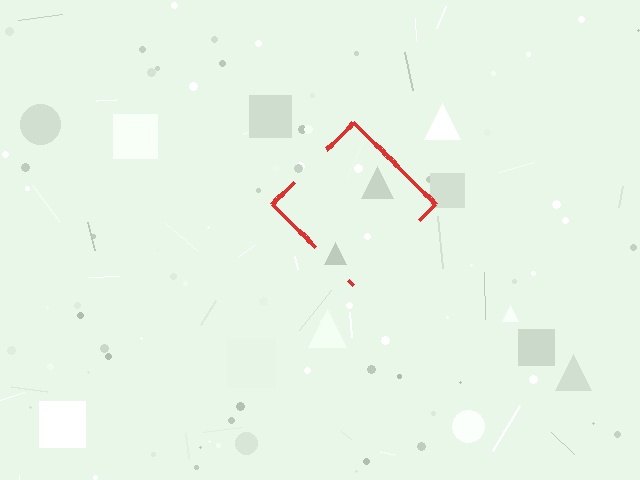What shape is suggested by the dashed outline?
The dashed outline suggests a diamond.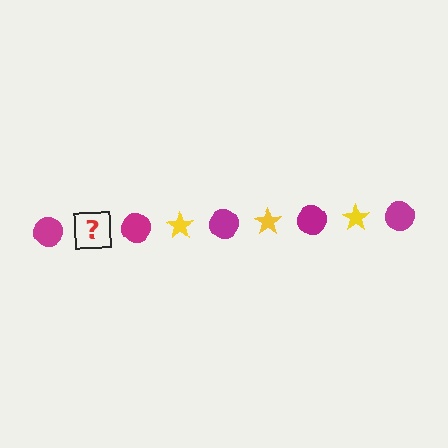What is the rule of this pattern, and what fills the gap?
The rule is that the pattern alternates between magenta circle and yellow star. The gap should be filled with a yellow star.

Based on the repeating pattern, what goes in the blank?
The blank should be a yellow star.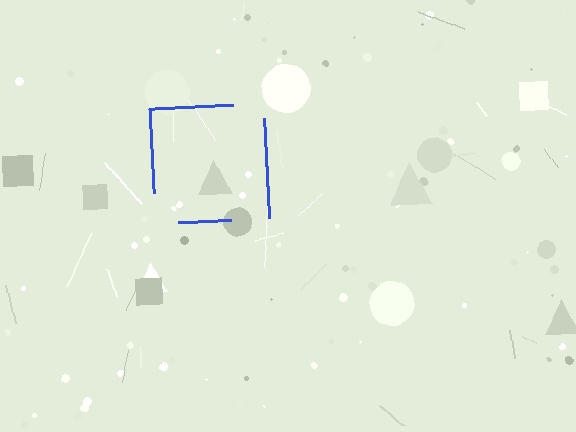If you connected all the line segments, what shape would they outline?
They would outline a square.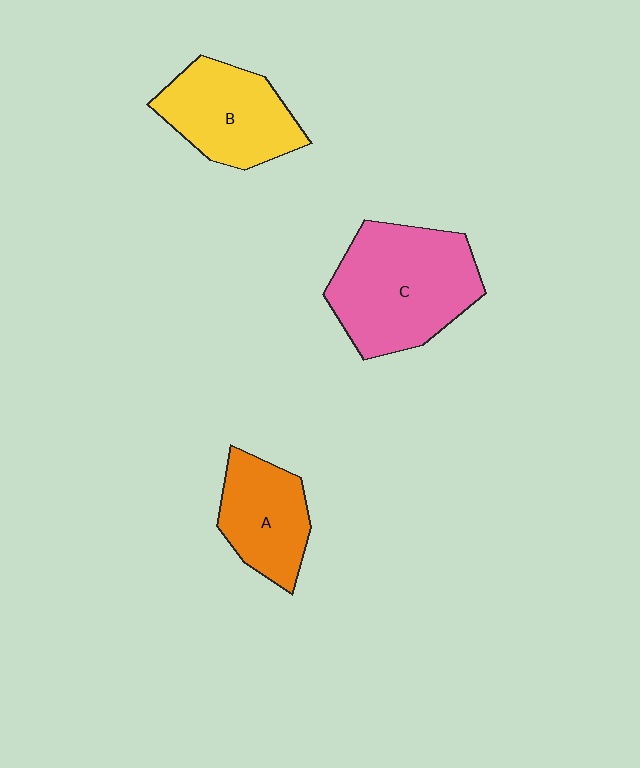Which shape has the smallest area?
Shape A (orange).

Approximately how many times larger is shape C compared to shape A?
Approximately 1.7 times.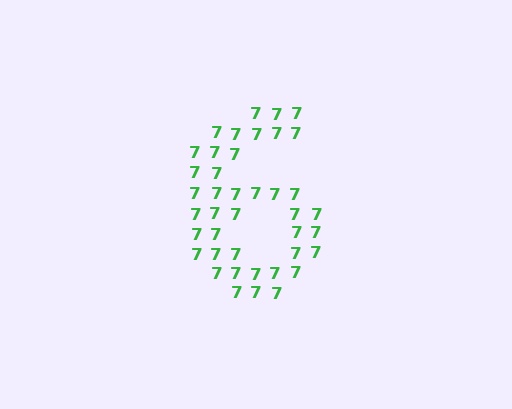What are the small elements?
The small elements are digit 7's.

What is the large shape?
The large shape is the digit 6.